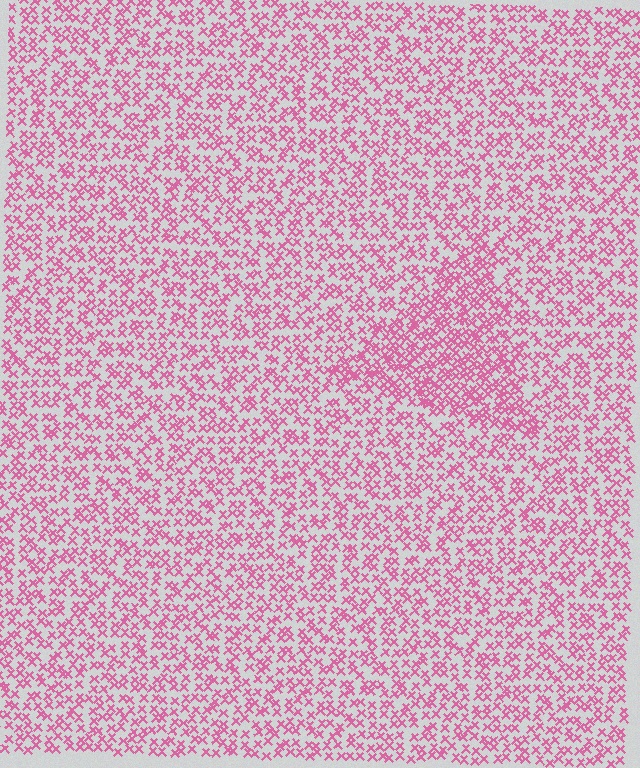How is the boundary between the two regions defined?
The boundary is defined by a change in element density (approximately 1.7x ratio). All elements are the same color, size, and shape.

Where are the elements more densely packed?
The elements are more densely packed inside the triangle boundary.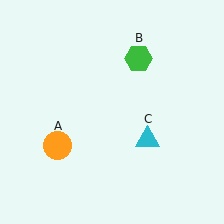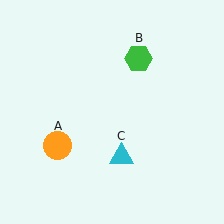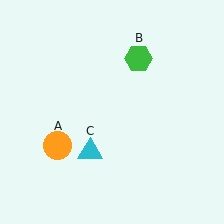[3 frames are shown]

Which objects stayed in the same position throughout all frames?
Orange circle (object A) and green hexagon (object B) remained stationary.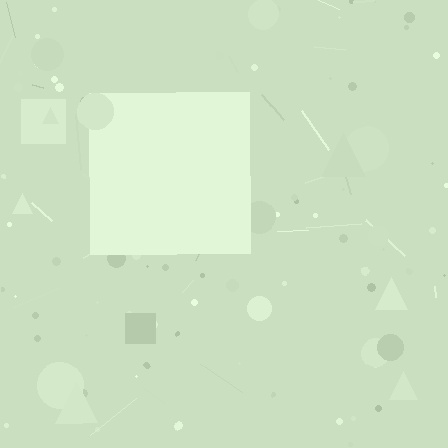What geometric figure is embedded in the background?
A square is embedded in the background.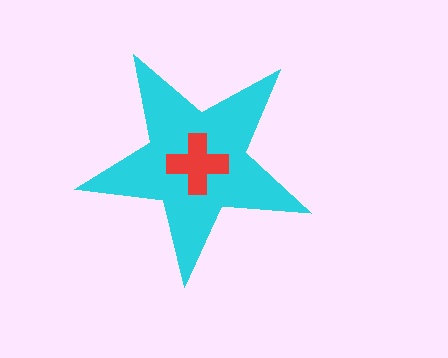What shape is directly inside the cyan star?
The red cross.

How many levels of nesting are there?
2.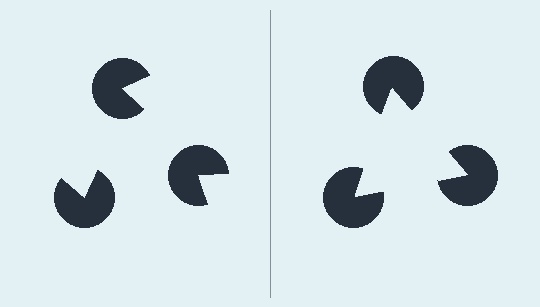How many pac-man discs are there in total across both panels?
6 — 3 on each side.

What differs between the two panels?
The pac-man discs are positioned identically on both sides; only the wedge orientations differ. On the right they align to a triangle; on the left they are misaligned.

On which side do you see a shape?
An illusory triangle appears on the right side. On the left side the wedge cuts are rotated, so no coherent shape forms.